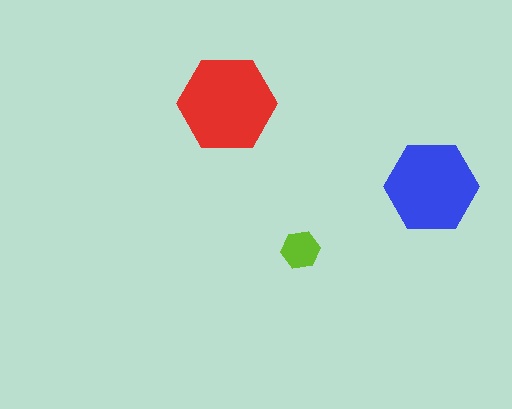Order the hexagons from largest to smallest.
the red one, the blue one, the lime one.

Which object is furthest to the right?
The blue hexagon is rightmost.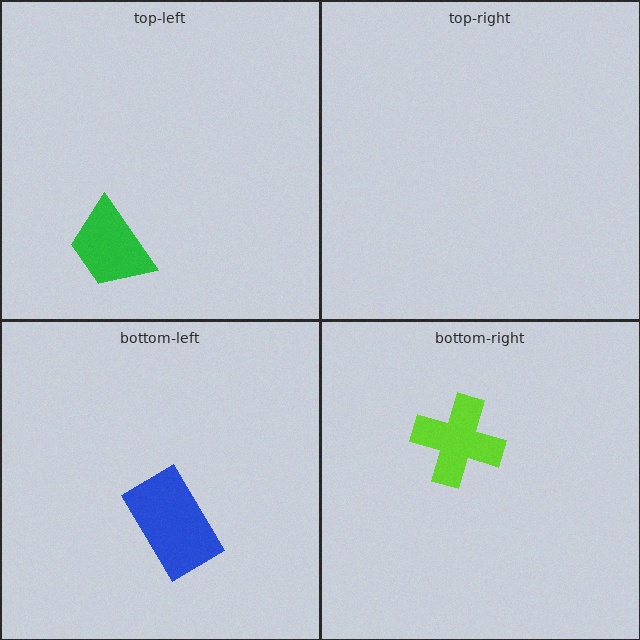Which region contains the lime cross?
The bottom-right region.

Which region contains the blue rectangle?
The bottom-left region.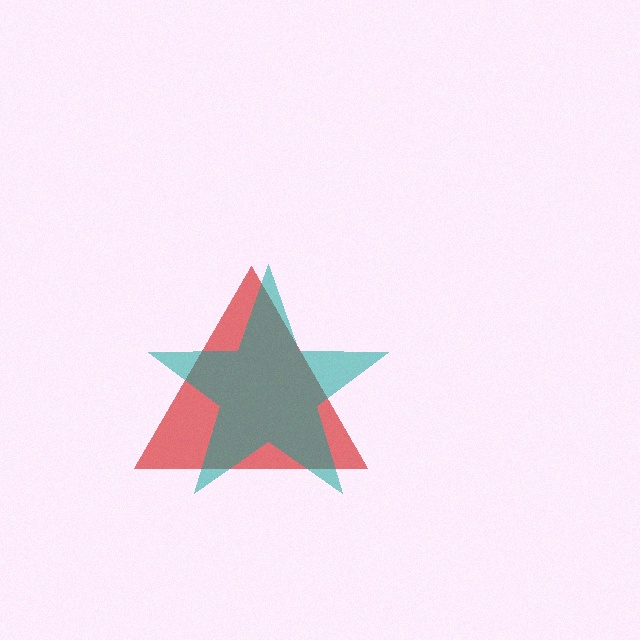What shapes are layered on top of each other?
The layered shapes are: a red triangle, a teal star.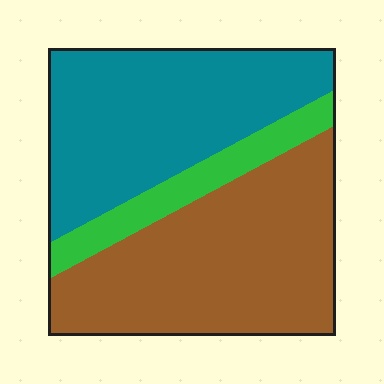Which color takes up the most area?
Brown, at roughly 45%.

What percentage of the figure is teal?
Teal covers 41% of the figure.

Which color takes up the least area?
Green, at roughly 10%.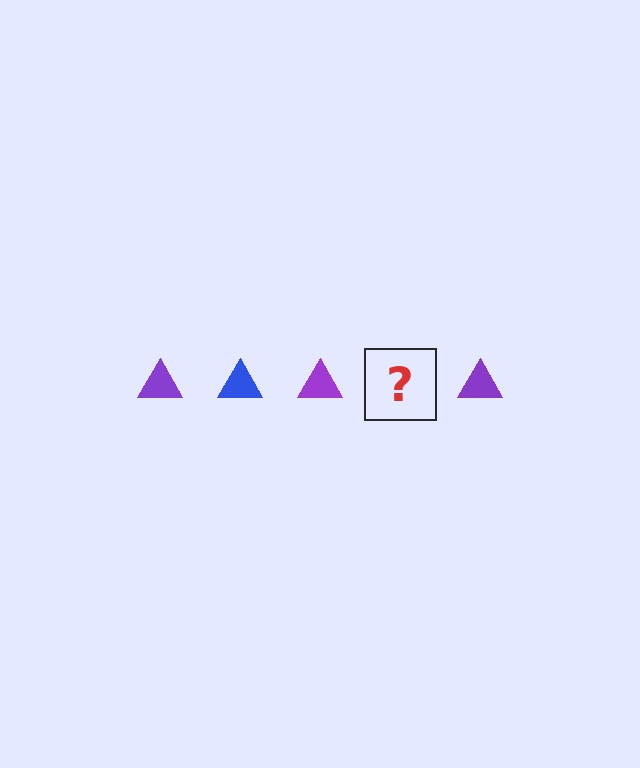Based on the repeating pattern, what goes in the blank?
The blank should be a blue triangle.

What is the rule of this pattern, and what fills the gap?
The rule is that the pattern cycles through purple, blue triangles. The gap should be filled with a blue triangle.